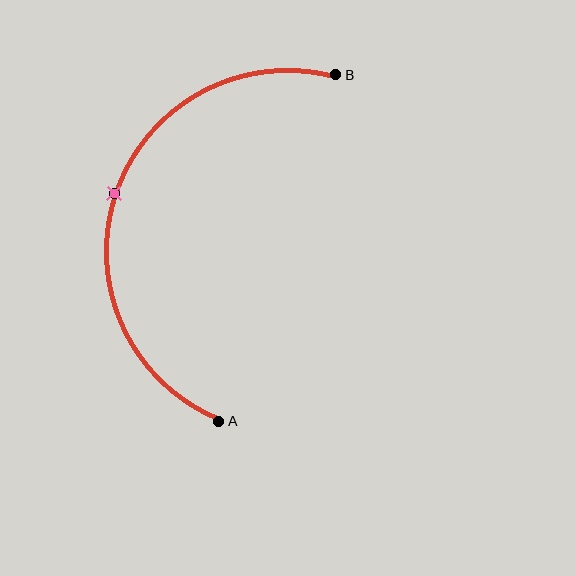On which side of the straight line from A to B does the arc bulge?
The arc bulges to the left of the straight line connecting A and B.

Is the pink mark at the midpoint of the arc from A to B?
Yes. The pink mark lies on the arc at equal arc-length from both A and B — it is the arc midpoint.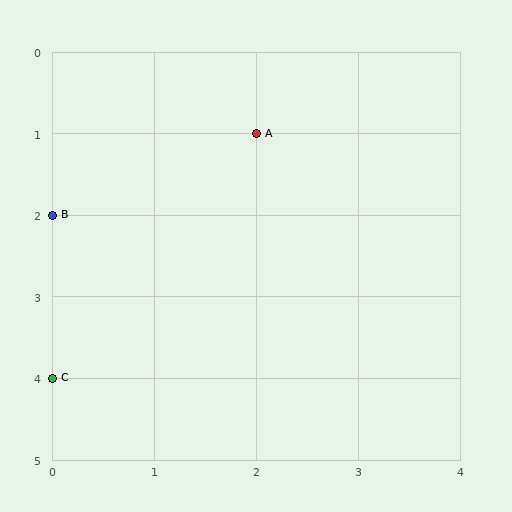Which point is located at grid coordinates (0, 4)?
Point C is at (0, 4).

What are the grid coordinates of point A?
Point A is at grid coordinates (2, 1).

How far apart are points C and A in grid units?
Points C and A are 2 columns and 3 rows apart (about 3.6 grid units diagonally).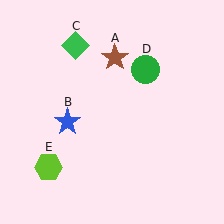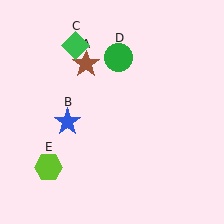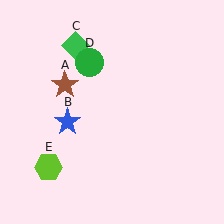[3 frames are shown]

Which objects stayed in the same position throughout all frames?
Blue star (object B) and green diamond (object C) and lime hexagon (object E) remained stationary.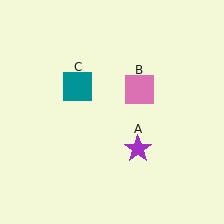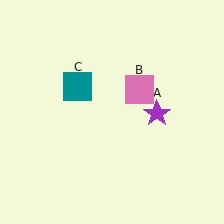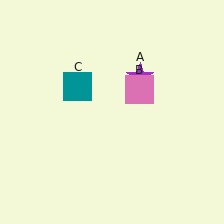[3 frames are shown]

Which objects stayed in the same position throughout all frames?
Pink square (object B) and teal square (object C) remained stationary.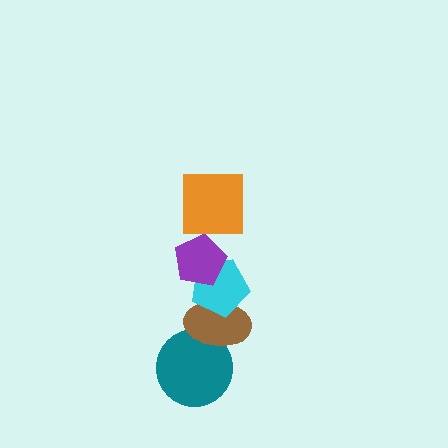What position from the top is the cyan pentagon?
The cyan pentagon is 3rd from the top.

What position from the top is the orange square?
The orange square is 1st from the top.